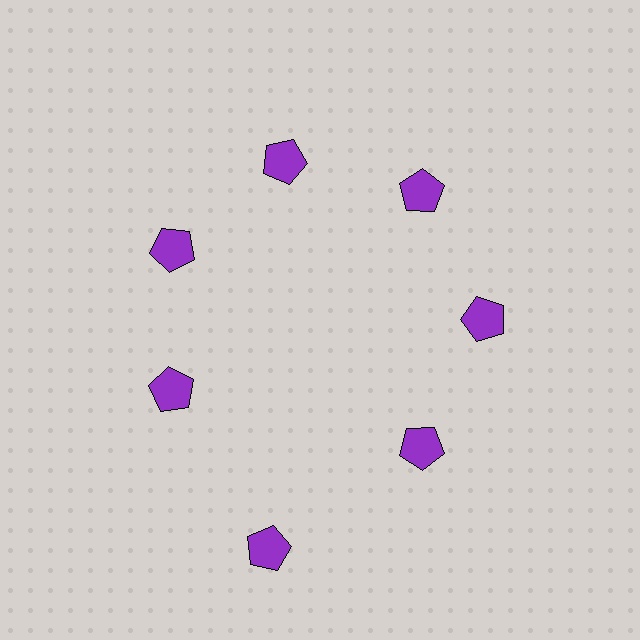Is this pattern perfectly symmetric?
No. The 7 purple pentagons are arranged in a ring, but one element near the 6 o'clock position is pushed outward from the center, breaking the 7-fold rotational symmetry.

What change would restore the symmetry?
The symmetry would be restored by moving it inward, back onto the ring so that all 7 pentagons sit at equal angles and equal distance from the center.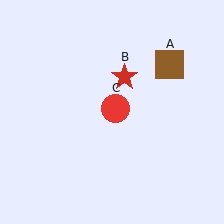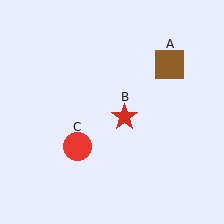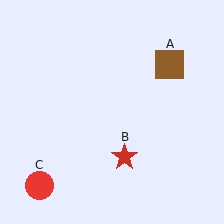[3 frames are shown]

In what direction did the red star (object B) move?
The red star (object B) moved down.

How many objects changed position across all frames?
2 objects changed position: red star (object B), red circle (object C).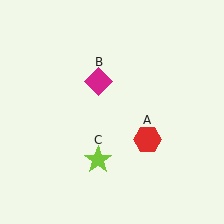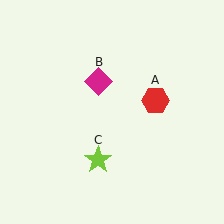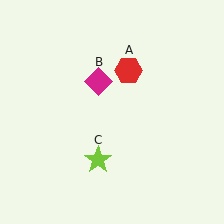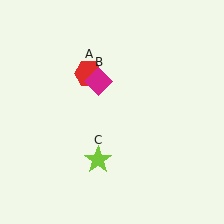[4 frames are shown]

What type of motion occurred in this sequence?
The red hexagon (object A) rotated counterclockwise around the center of the scene.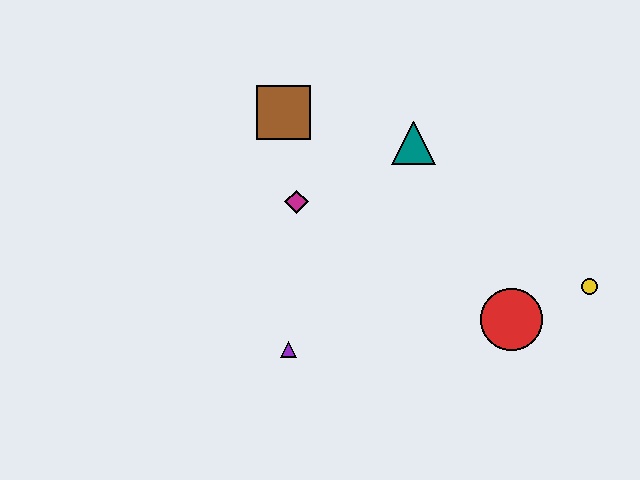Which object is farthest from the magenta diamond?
The yellow circle is farthest from the magenta diamond.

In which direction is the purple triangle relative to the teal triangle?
The purple triangle is below the teal triangle.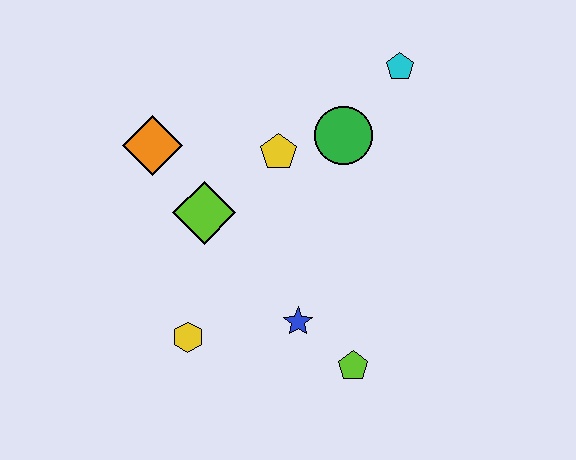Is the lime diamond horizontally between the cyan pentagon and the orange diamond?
Yes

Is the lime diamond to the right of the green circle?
No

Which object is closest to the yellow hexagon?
The blue star is closest to the yellow hexagon.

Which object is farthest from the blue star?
The cyan pentagon is farthest from the blue star.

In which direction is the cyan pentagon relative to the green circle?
The cyan pentagon is above the green circle.